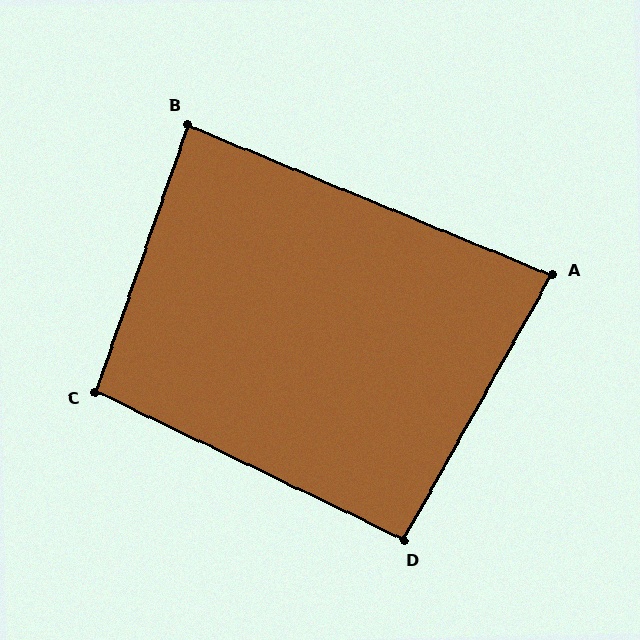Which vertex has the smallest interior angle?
A, at approximately 83 degrees.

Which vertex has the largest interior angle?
C, at approximately 97 degrees.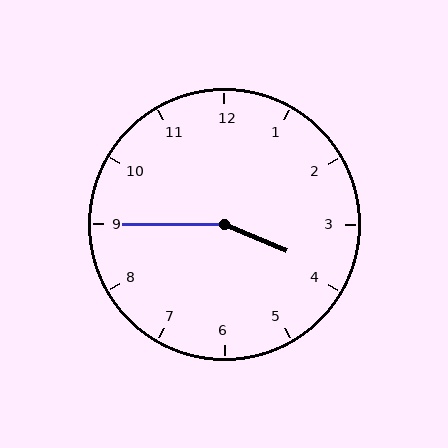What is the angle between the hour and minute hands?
Approximately 158 degrees.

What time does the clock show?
3:45.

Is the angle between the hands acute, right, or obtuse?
It is obtuse.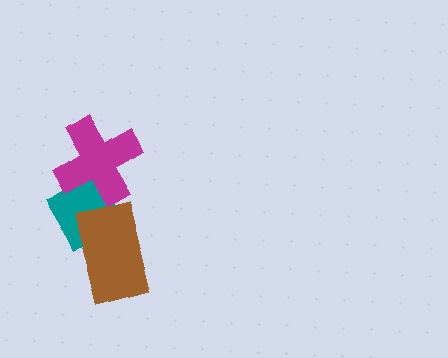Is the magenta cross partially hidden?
No, no other shape covers it.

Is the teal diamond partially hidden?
Yes, it is partially covered by another shape.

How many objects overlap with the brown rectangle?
1 object overlaps with the brown rectangle.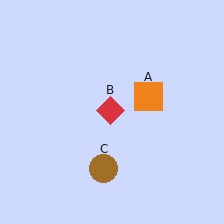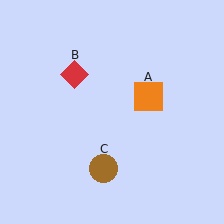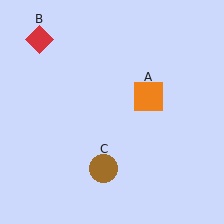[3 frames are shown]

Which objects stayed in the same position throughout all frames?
Orange square (object A) and brown circle (object C) remained stationary.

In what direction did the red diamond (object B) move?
The red diamond (object B) moved up and to the left.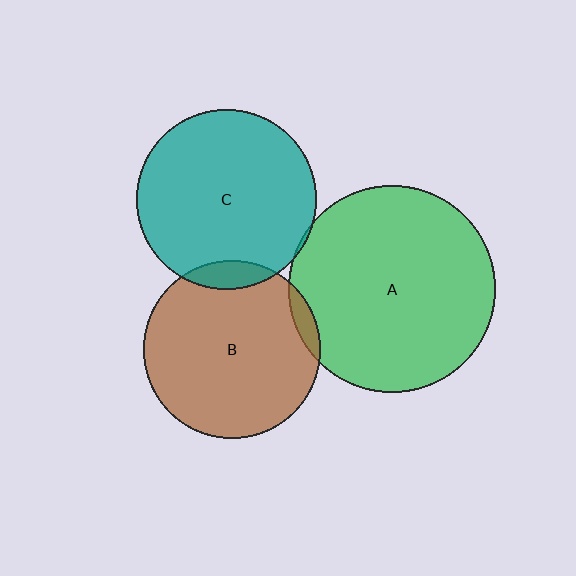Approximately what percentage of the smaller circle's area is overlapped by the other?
Approximately 5%.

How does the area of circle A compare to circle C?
Approximately 1.3 times.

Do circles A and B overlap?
Yes.